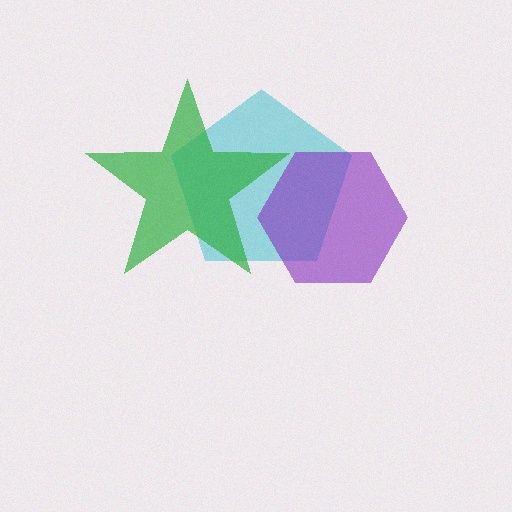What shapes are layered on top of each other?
The layered shapes are: a cyan pentagon, a purple hexagon, a green star.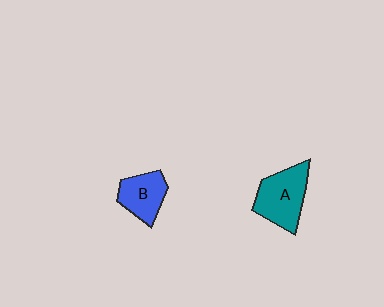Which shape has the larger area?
Shape A (teal).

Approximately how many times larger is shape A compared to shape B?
Approximately 1.4 times.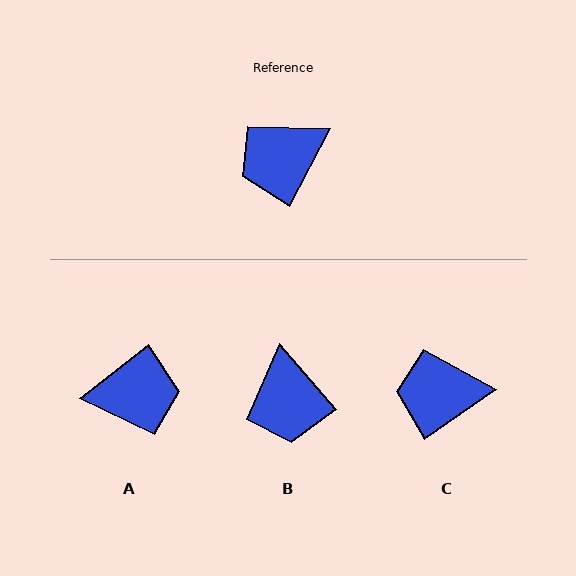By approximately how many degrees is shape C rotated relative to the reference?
Approximately 27 degrees clockwise.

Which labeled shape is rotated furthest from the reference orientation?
A, about 156 degrees away.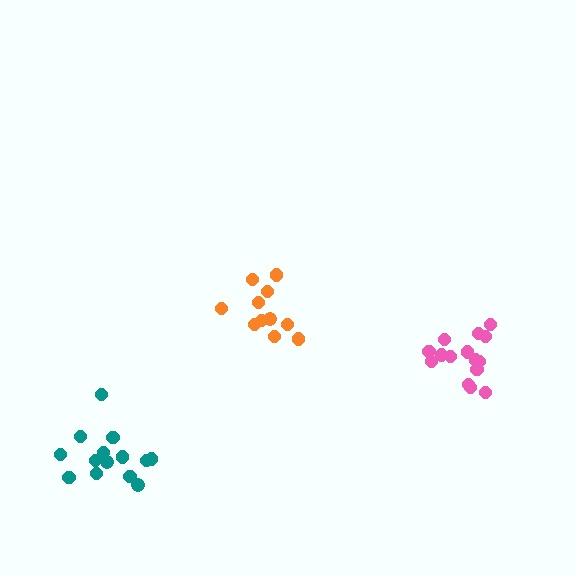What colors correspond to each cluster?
The clusters are colored: orange, teal, pink.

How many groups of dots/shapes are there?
There are 3 groups.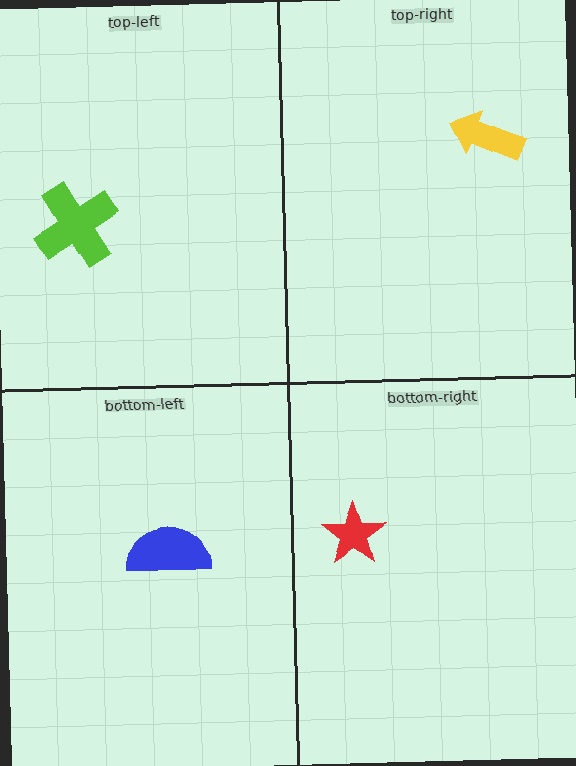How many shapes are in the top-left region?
1.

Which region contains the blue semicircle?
The bottom-left region.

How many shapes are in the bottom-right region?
1.